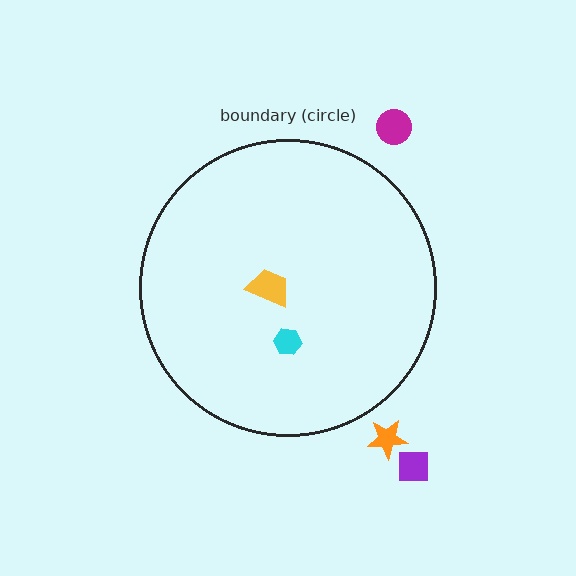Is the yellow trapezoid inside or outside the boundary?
Inside.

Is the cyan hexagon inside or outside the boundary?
Inside.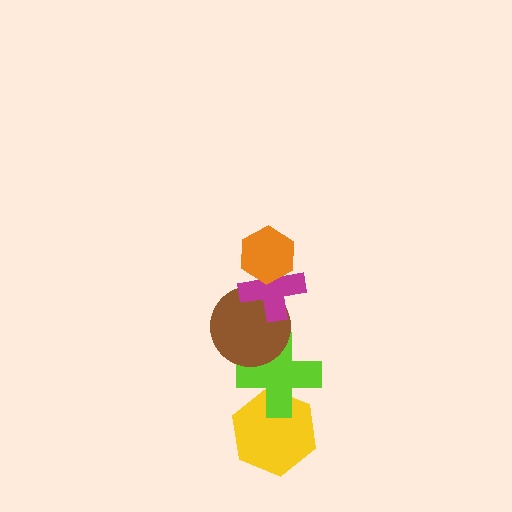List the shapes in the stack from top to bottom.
From top to bottom: the orange hexagon, the magenta cross, the brown circle, the lime cross, the yellow hexagon.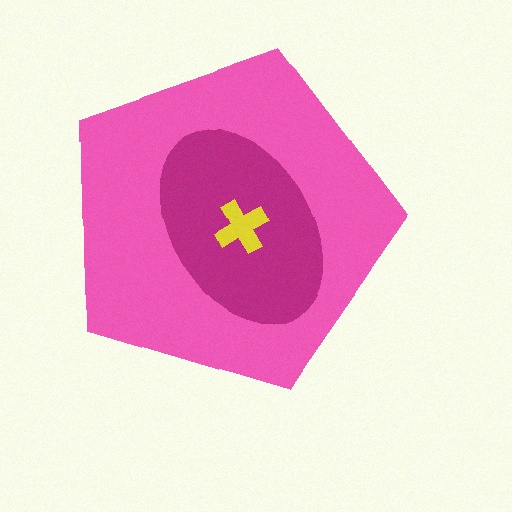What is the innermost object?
The yellow cross.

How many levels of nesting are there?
3.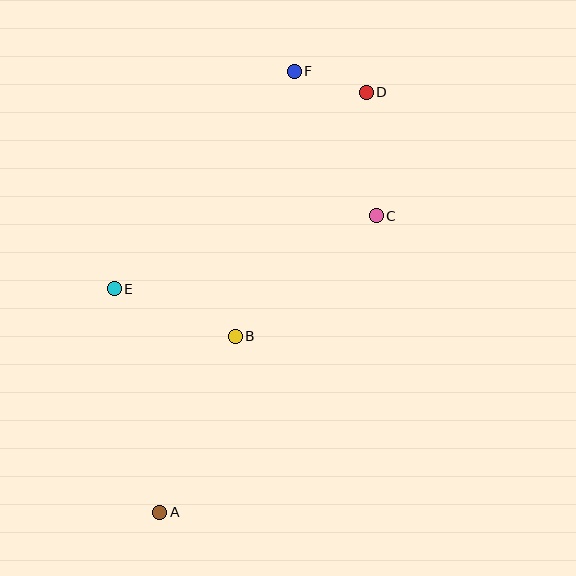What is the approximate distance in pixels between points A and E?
The distance between A and E is approximately 228 pixels.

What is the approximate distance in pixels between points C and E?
The distance between C and E is approximately 272 pixels.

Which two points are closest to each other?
Points D and F are closest to each other.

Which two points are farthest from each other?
Points A and D are farthest from each other.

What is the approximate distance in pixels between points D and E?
The distance between D and E is approximately 320 pixels.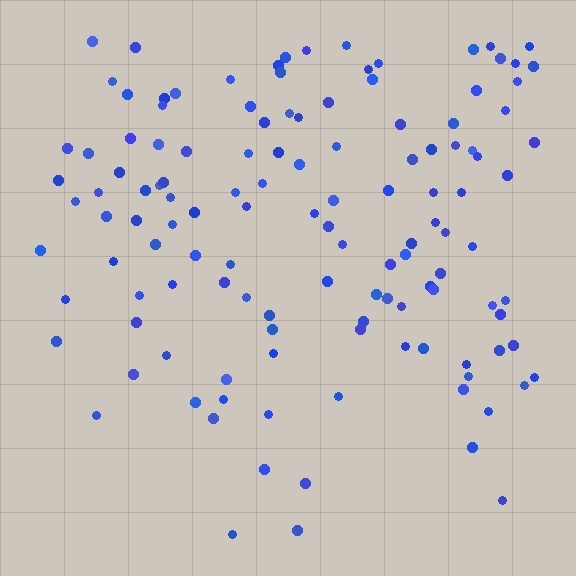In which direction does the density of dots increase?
From bottom to top, with the top side densest.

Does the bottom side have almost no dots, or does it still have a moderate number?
Still a moderate number, just noticeably fewer than the top.